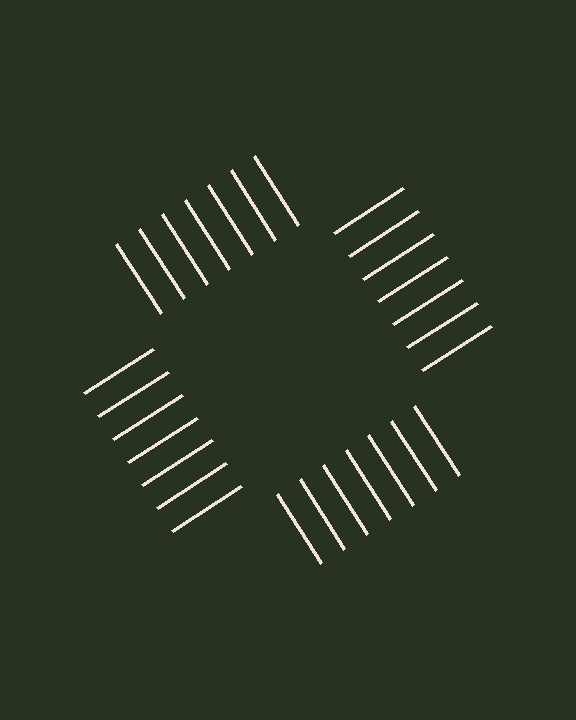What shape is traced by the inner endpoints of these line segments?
An illusory square — the line segments terminate on its edges but no continuous stroke is drawn.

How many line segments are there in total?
28 — 7 along each of the 4 edges.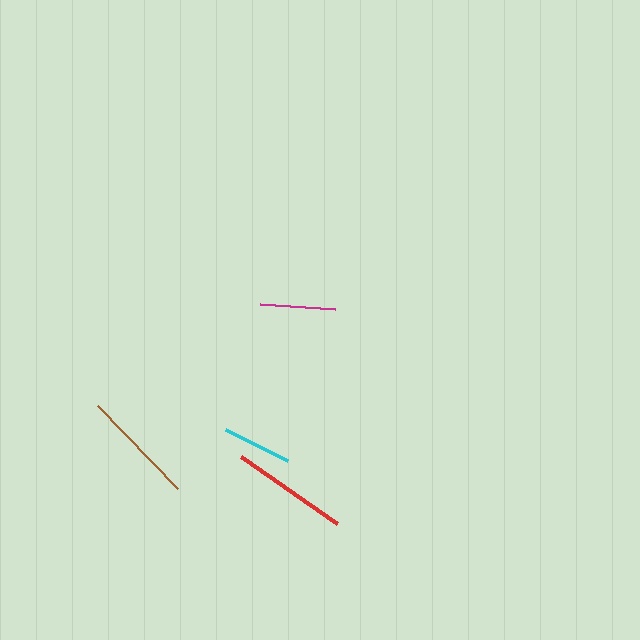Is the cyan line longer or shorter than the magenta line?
The magenta line is longer than the cyan line.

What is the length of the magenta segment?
The magenta segment is approximately 75 pixels long.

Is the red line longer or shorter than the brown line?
The red line is longer than the brown line.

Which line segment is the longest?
The red line is the longest at approximately 117 pixels.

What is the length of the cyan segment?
The cyan segment is approximately 69 pixels long.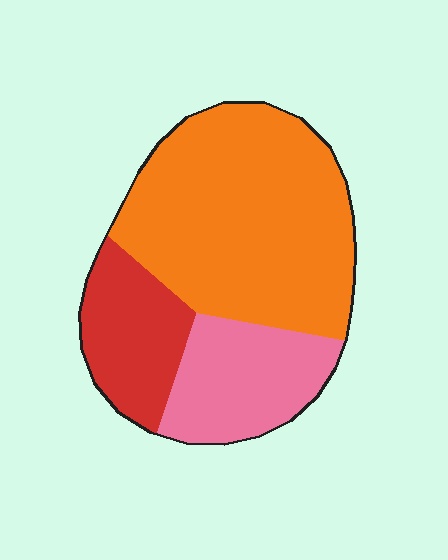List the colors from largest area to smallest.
From largest to smallest: orange, pink, red.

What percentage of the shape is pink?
Pink takes up about one quarter (1/4) of the shape.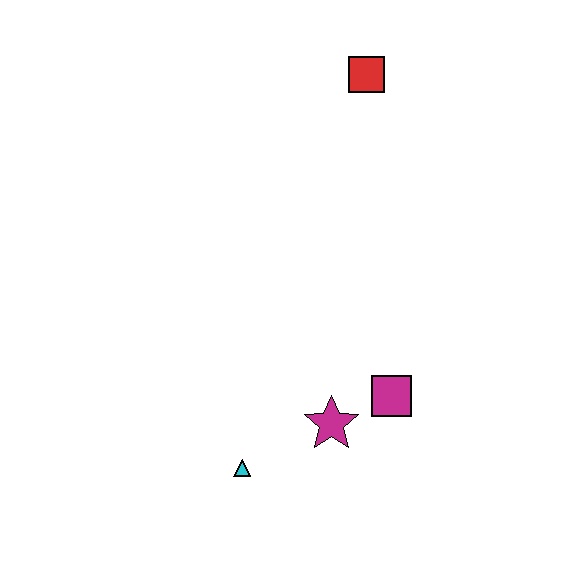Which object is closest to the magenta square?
The magenta star is closest to the magenta square.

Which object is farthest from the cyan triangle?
The red square is farthest from the cyan triangle.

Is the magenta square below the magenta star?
No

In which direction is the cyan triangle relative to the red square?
The cyan triangle is below the red square.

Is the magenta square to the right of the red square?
Yes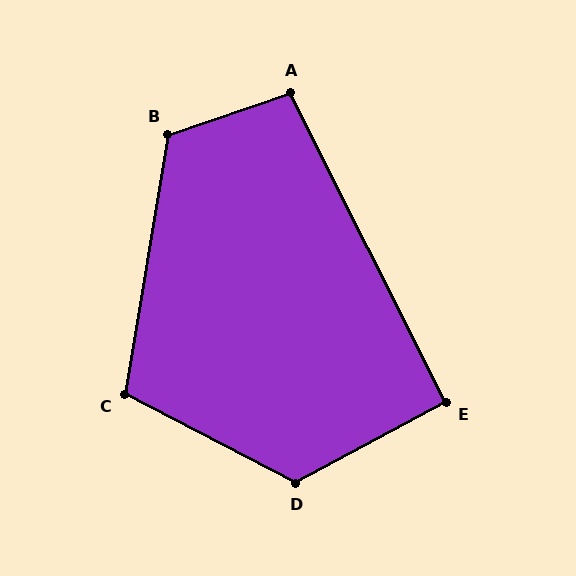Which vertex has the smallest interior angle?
E, at approximately 92 degrees.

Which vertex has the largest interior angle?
D, at approximately 124 degrees.